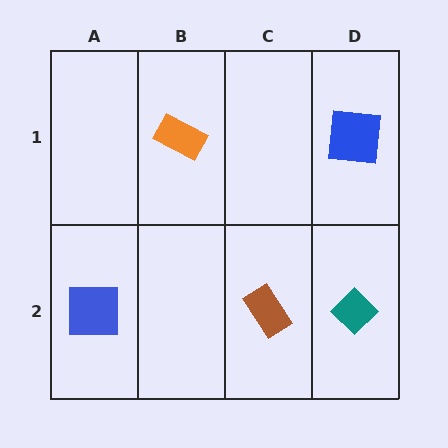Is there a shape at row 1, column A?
No, that cell is empty.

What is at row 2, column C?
A brown rectangle.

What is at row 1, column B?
An orange rectangle.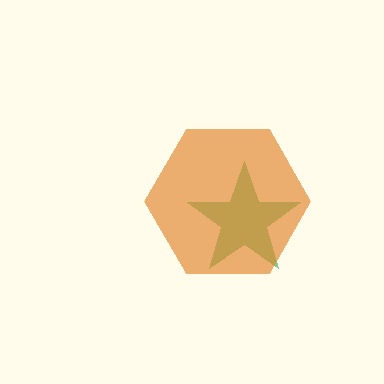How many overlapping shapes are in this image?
There are 2 overlapping shapes in the image.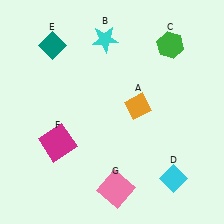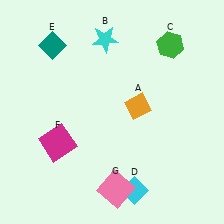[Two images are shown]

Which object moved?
The cyan diamond (D) moved left.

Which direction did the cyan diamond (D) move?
The cyan diamond (D) moved left.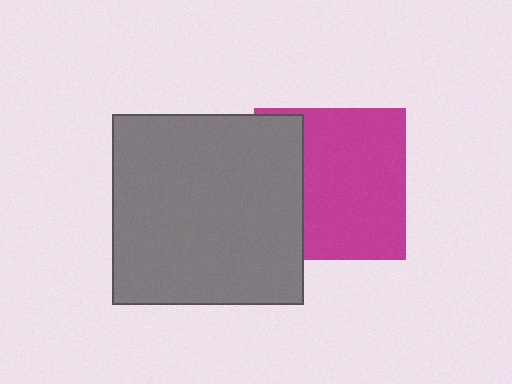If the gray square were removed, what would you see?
You would see the complete magenta square.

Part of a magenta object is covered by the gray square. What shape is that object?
It is a square.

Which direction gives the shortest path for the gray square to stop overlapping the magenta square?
Moving left gives the shortest separation.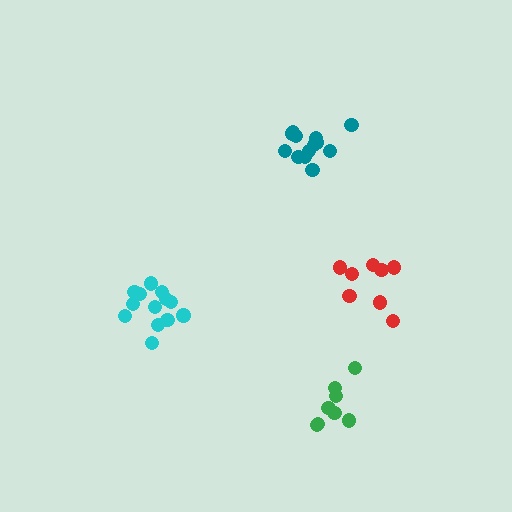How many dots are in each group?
Group 1: 13 dots, Group 2: 13 dots, Group 3: 8 dots, Group 4: 8 dots (42 total).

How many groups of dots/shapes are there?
There are 4 groups.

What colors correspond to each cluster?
The clusters are colored: cyan, teal, red, green.